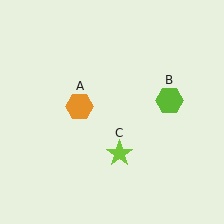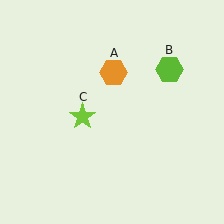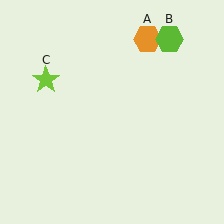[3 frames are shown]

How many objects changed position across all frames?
3 objects changed position: orange hexagon (object A), lime hexagon (object B), lime star (object C).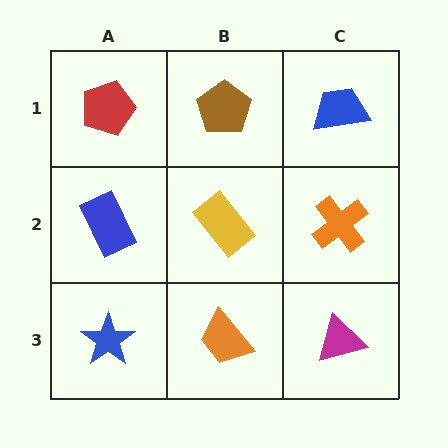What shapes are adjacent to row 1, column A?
A blue rectangle (row 2, column A), a brown pentagon (row 1, column B).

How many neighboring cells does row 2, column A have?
3.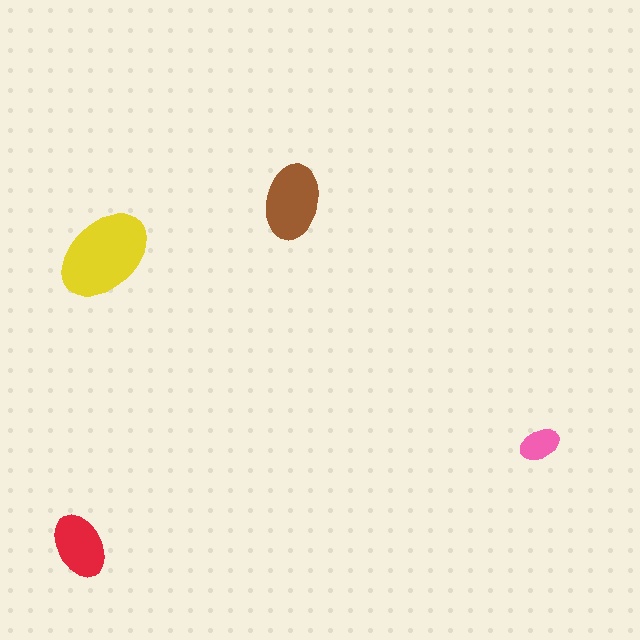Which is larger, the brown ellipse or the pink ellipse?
The brown one.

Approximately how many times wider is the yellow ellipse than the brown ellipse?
About 1.5 times wider.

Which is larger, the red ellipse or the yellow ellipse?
The yellow one.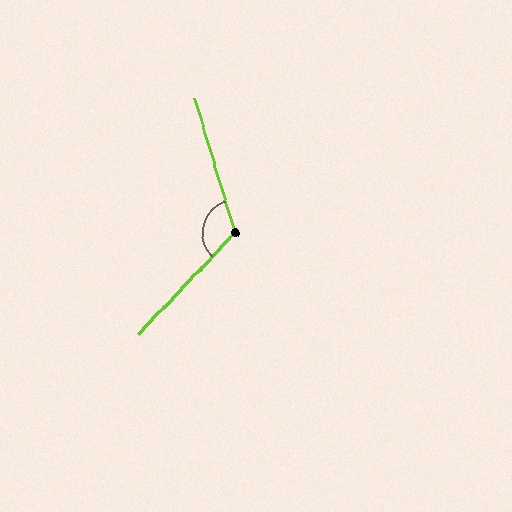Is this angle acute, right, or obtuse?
It is obtuse.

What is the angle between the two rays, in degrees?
Approximately 120 degrees.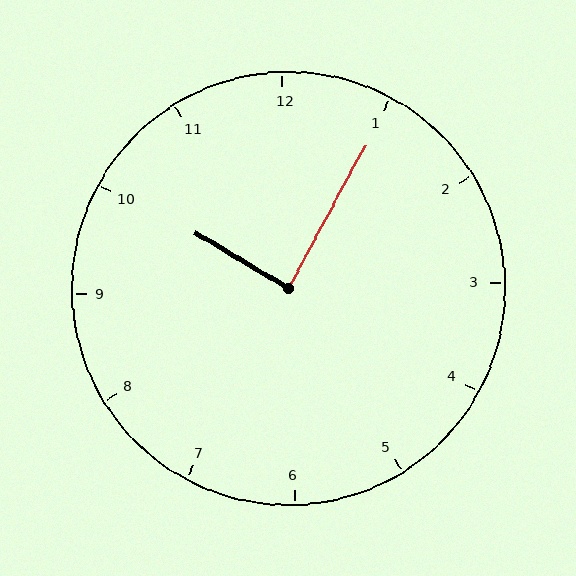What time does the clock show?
10:05.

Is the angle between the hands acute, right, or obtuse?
It is right.